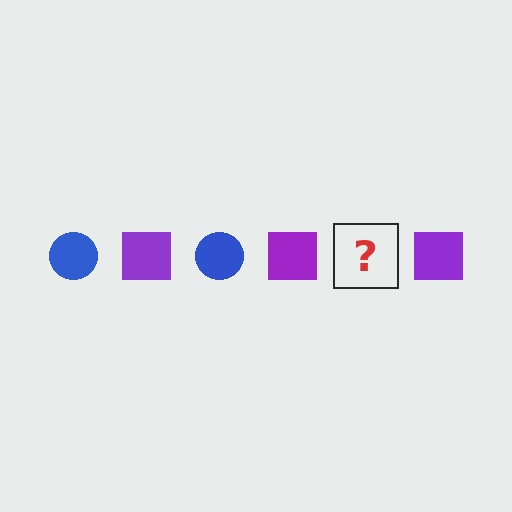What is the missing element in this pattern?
The missing element is a blue circle.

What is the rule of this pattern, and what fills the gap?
The rule is that the pattern alternates between blue circle and purple square. The gap should be filled with a blue circle.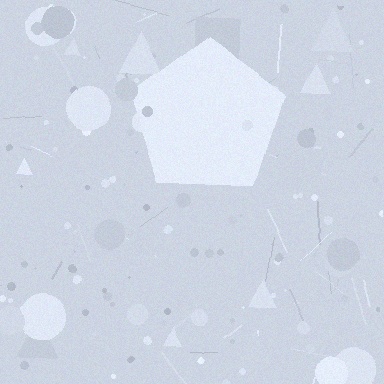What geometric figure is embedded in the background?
A pentagon is embedded in the background.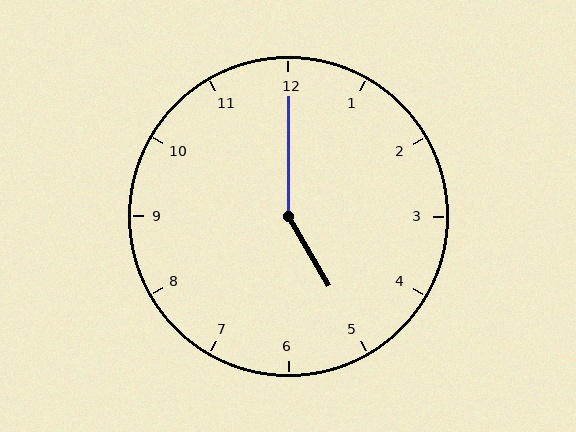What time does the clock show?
5:00.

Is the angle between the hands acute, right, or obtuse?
It is obtuse.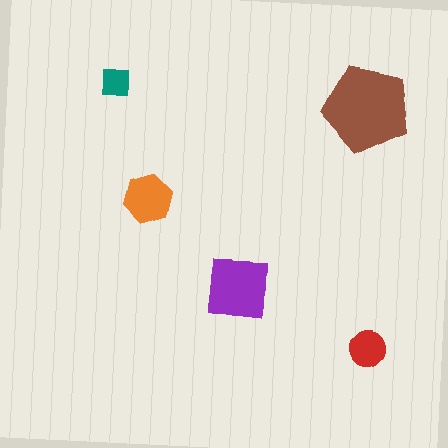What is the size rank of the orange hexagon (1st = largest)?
3rd.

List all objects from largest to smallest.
The brown pentagon, the purple square, the orange hexagon, the red circle, the teal square.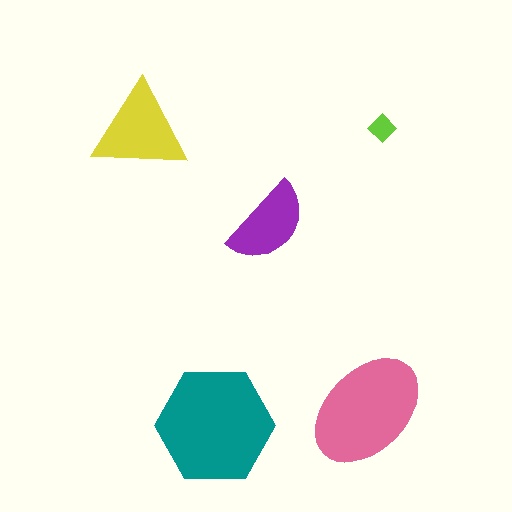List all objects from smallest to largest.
The lime diamond, the purple semicircle, the yellow triangle, the pink ellipse, the teal hexagon.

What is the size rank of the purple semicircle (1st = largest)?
4th.